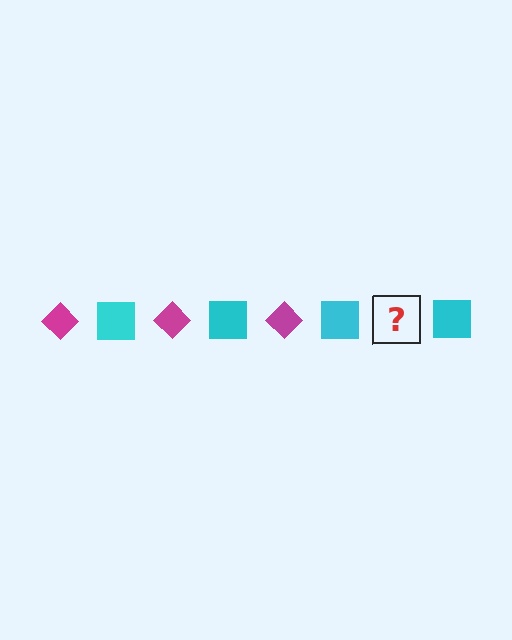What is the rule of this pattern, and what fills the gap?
The rule is that the pattern alternates between magenta diamond and cyan square. The gap should be filled with a magenta diamond.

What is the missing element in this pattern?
The missing element is a magenta diamond.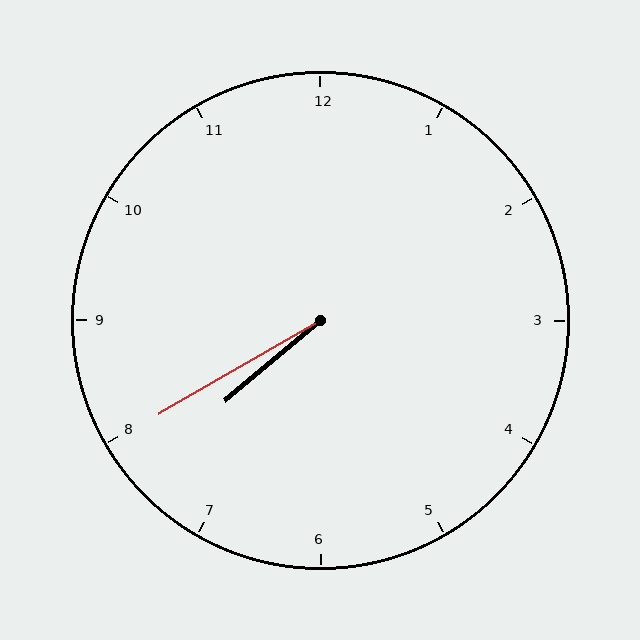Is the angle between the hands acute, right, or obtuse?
It is acute.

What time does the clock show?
7:40.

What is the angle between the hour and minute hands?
Approximately 10 degrees.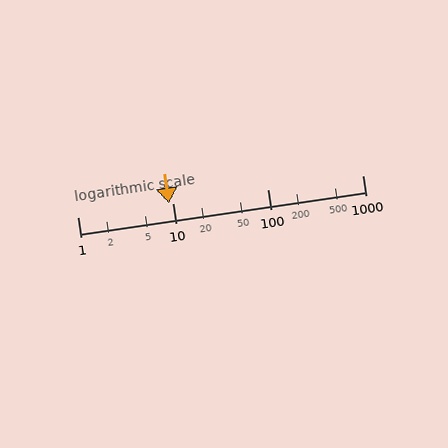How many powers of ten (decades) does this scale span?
The scale spans 3 decades, from 1 to 1000.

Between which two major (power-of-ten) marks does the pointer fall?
The pointer is between 1 and 10.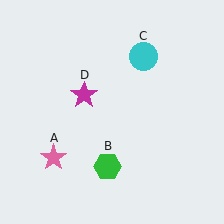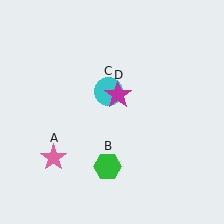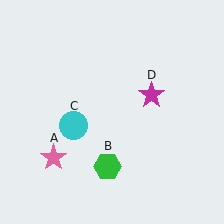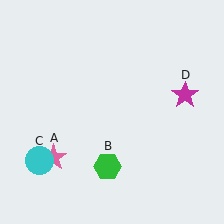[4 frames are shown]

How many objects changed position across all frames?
2 objects changed position: cyan circle (object C), magenta star (object D).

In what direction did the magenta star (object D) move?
The magenta star (object D) moved right.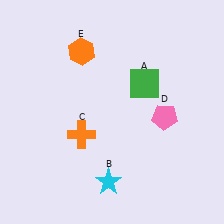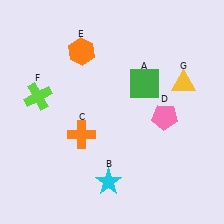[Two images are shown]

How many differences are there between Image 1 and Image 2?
There are 2 differences between the two images.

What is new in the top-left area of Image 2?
A lime cross (F) was added in the top-left area of Image 2.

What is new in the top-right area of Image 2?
A yellow triangle (G) was added in the top-right area of Image 2.